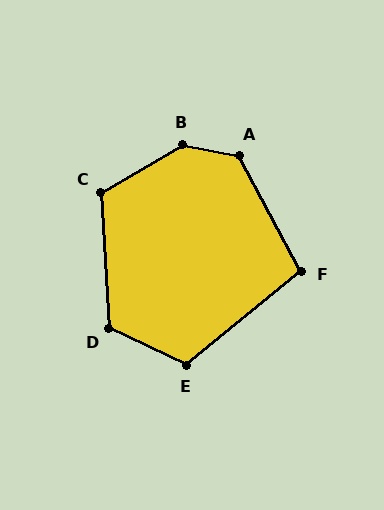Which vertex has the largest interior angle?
B, at approximately 139 degrees.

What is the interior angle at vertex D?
Approximately 119 degrees (obtuse).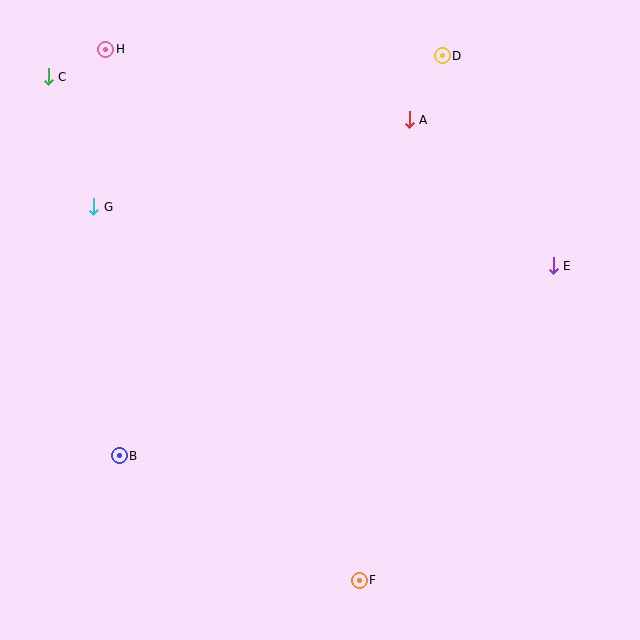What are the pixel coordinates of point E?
Point E is at (553, 266).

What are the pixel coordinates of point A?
Point A is at (409, 120).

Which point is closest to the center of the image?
Point A at (409, 120) is closest to the center.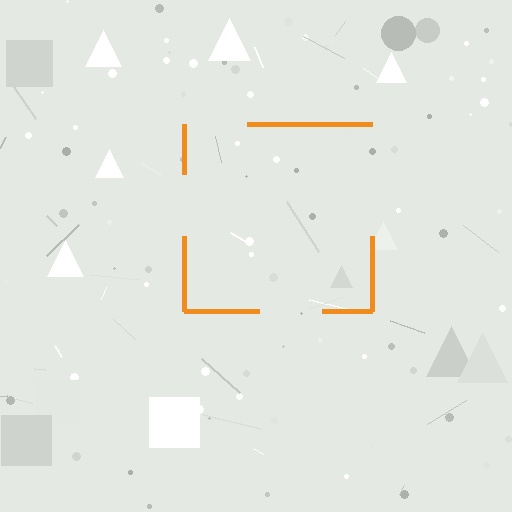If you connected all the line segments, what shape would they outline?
They would outline a square.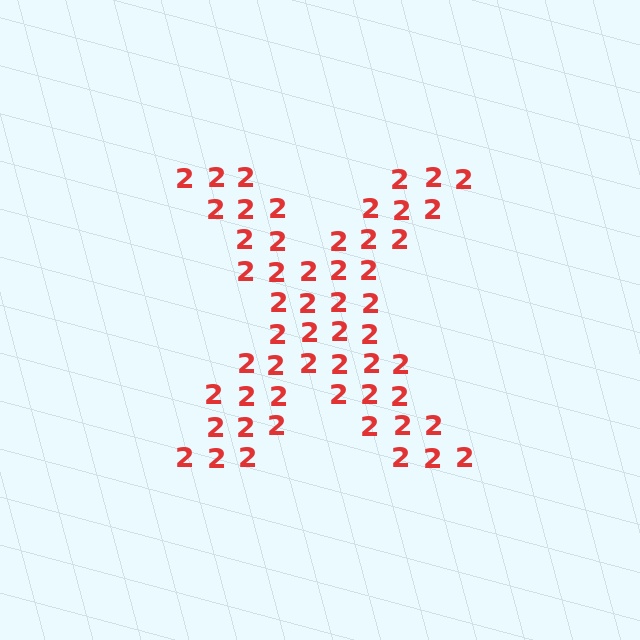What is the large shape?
The large shape is the letter X.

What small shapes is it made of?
It is made of small digit 2's.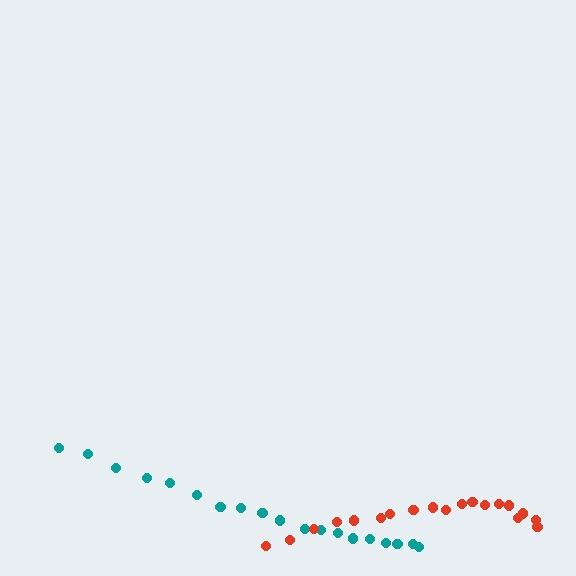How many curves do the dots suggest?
There are 2 distinct paths.